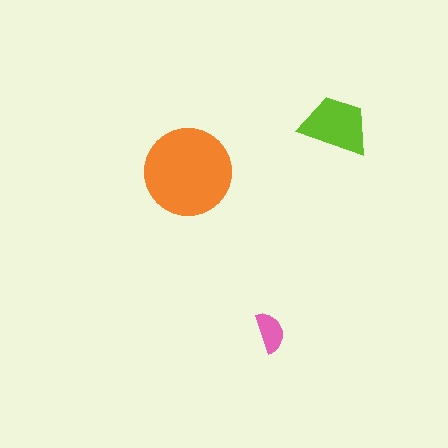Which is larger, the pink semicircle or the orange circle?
The orange circle.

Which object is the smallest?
The pink semicircle.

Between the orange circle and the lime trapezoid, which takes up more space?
The orange circle.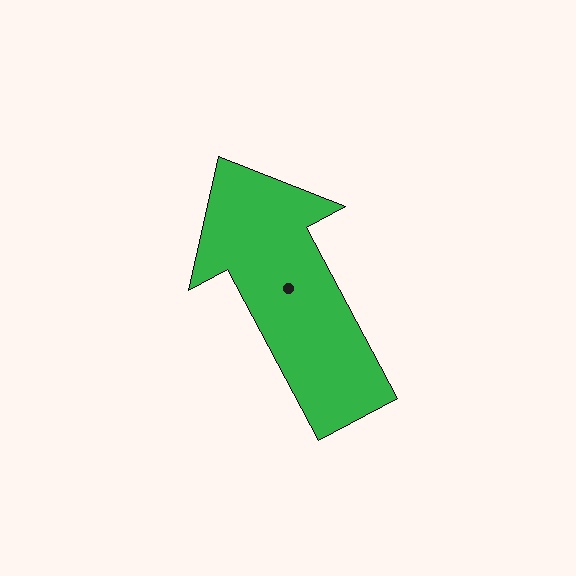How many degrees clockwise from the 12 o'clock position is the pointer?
Approximately 332 degrees.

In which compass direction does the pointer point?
Northwest.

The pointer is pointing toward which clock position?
Roughly 11 o'clock.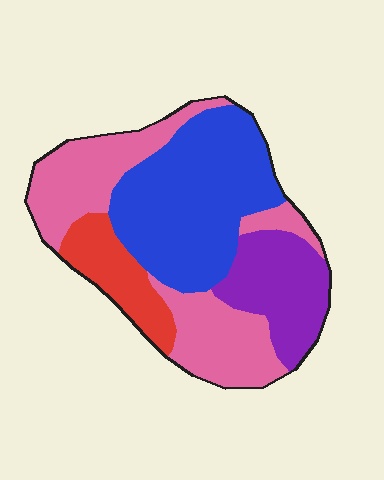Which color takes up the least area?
Red, at roughly 10%.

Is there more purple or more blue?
Blue.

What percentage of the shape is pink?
Pink takes up about one third (1/3) of the shape.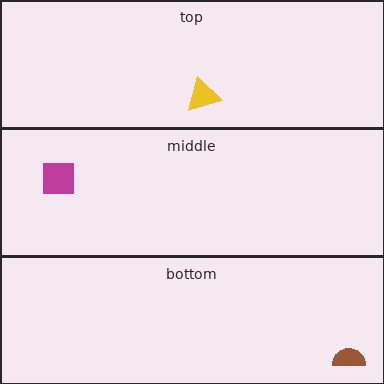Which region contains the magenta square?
The middle region.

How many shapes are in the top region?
1.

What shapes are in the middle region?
The magenta square.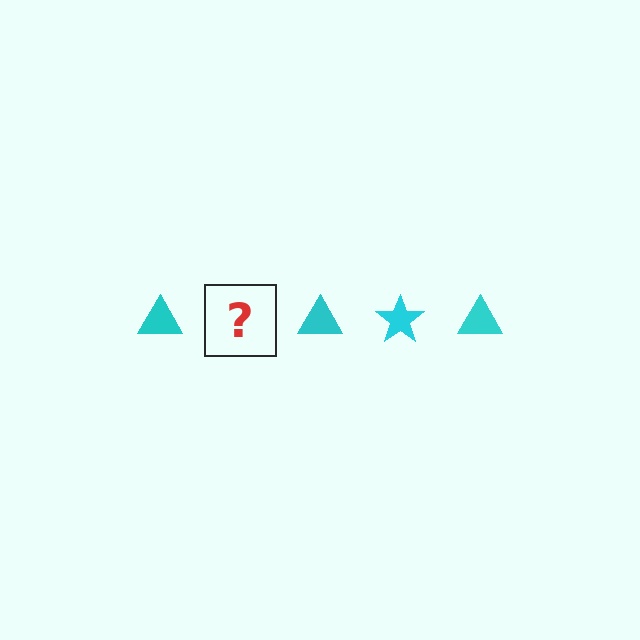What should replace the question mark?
The question mark should be replaced with a cyan star.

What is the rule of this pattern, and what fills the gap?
The rule is that the pattern cycles through triangle, star shapes in cyan. The gap should be filled with a cyan star.